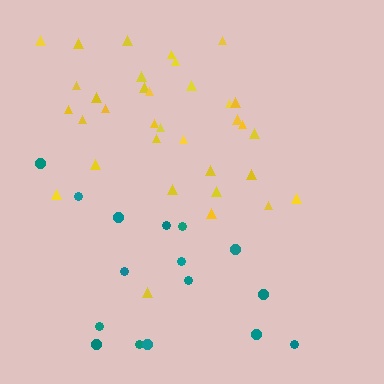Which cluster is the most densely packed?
Yellow.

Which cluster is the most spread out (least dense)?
Teal.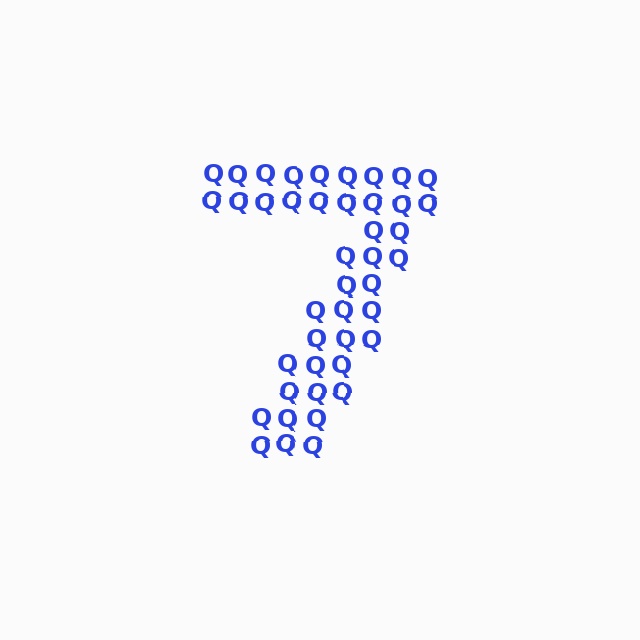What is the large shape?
The large shape is the digit 7.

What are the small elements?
The small elements are letter Q's.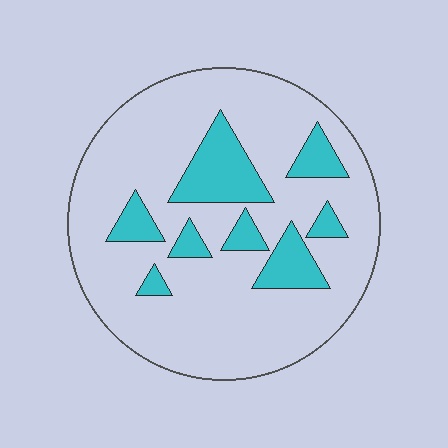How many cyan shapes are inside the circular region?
8.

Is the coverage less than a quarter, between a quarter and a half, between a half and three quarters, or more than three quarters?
Less than a quarter.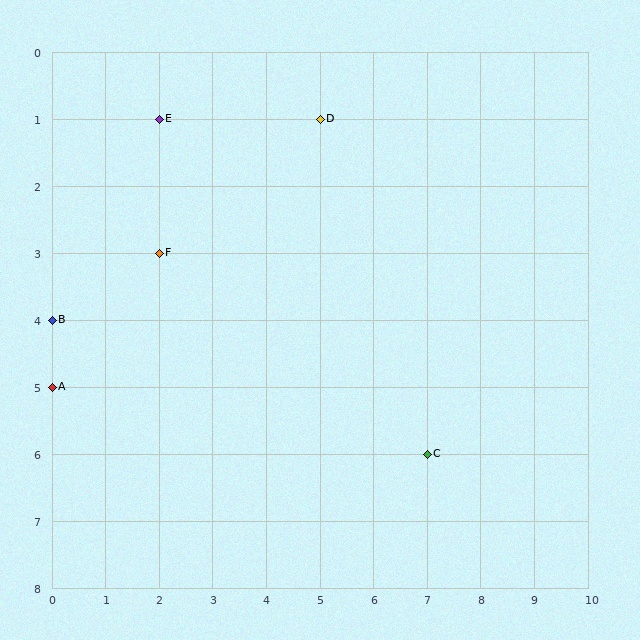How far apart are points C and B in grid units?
Points C and B are 7 columns and 2 rows apart (about 7.3 grid units diagonally).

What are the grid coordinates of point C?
Point C is at grid coordinates (7, 6).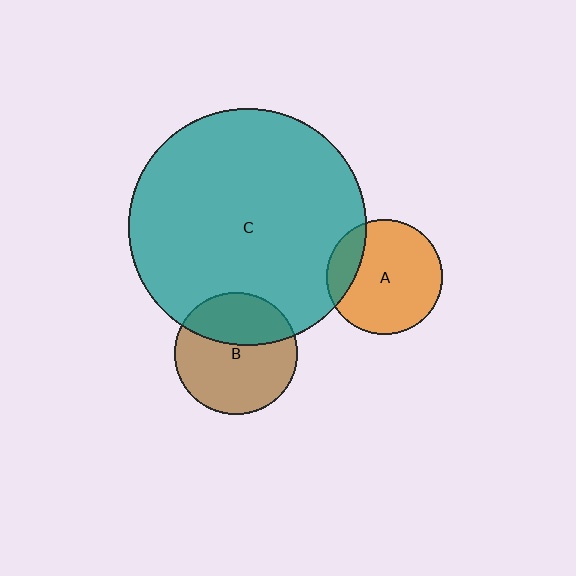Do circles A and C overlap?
Yes.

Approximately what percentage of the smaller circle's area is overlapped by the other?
Approximately 20%.